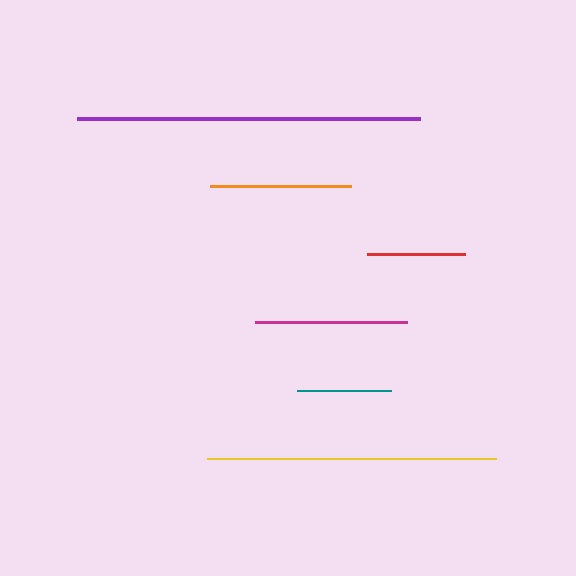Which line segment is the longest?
The purple line is the longest at approximately 342 pixels.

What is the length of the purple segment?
The purple segment is approximately 342 pixels long.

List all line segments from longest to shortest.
From longest to shortest: purple, yellow, magenta, orange, red, teal.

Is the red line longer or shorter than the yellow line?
The yellow line is longer than the red line.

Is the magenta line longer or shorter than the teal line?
The magenta line is longer than the teal line.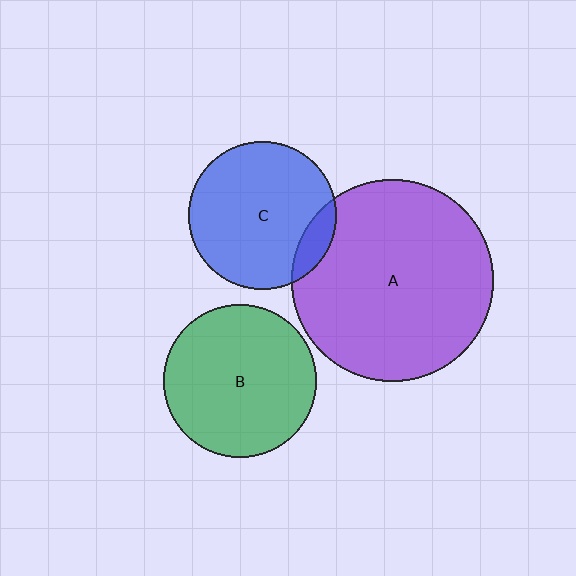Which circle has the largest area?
Circle A (purple).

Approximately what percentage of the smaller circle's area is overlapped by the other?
Approximately 10%.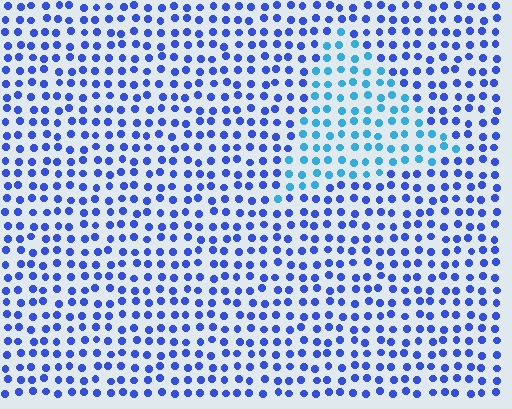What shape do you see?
I see a triangle.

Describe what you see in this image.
The image is filled with small blue elements in a uniform arrangement. A triangle-shaped region is visible where the elements are tinted to a slightly different hue, forming a subtle color boundary.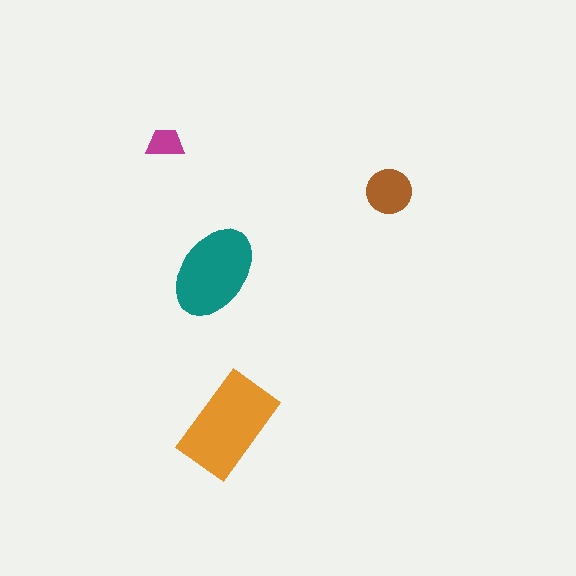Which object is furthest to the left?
The magenta trapezoid is leftmost.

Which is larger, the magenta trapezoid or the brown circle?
The brown circle.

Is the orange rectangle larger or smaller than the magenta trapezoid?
Larger.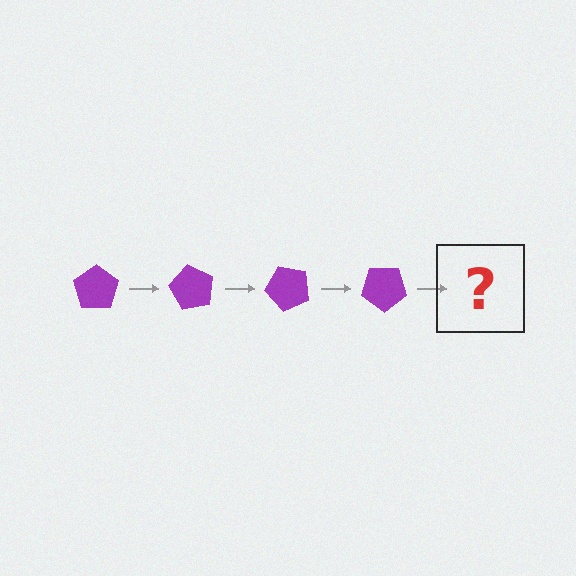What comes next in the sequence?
The next element should be a purple pentagon rotated 240 degrees.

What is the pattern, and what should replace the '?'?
The pattern is that the pentagon rotates 60 degrees each step. The '?' should be a purple pentagon rotated 240 degrees.